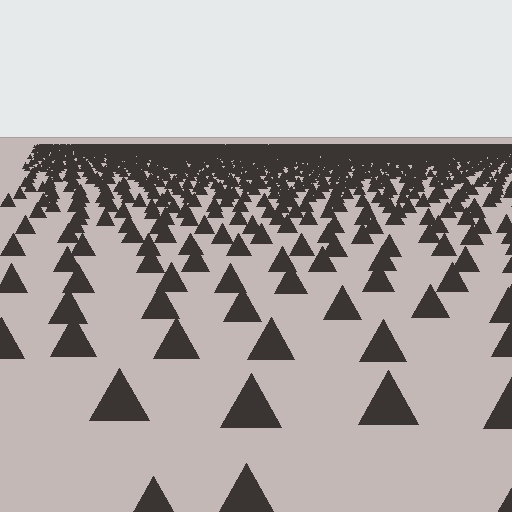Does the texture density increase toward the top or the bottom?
Density increases toward the top.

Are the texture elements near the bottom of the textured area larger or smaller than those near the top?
Larger. Near the bottom, elements are closer to the viewer and appear at a bigger on-screen size.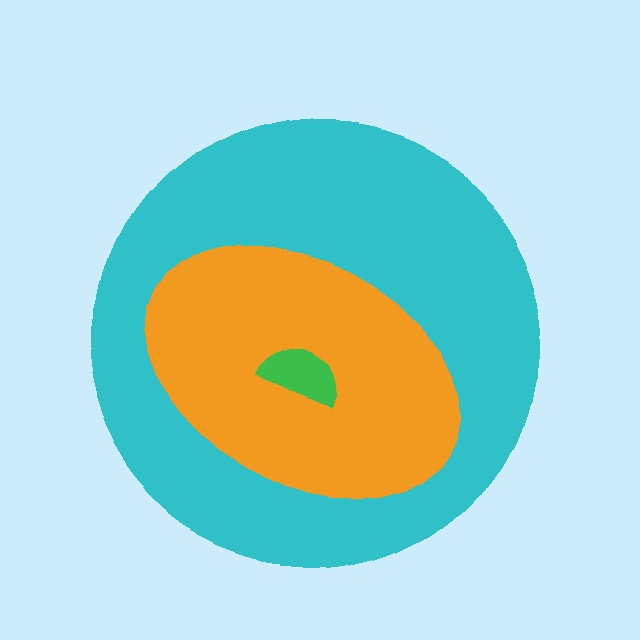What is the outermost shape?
The cyan circle.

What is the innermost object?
The green semicircle.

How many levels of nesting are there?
3.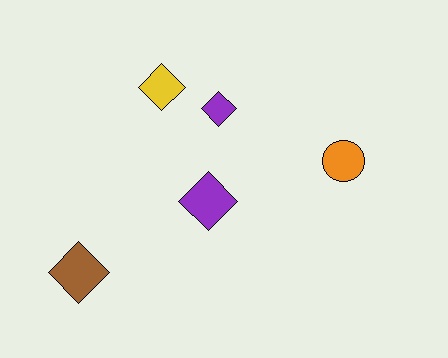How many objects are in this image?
There are 5 objects.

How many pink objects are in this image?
There are no pink objects.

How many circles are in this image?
There is 1 circle.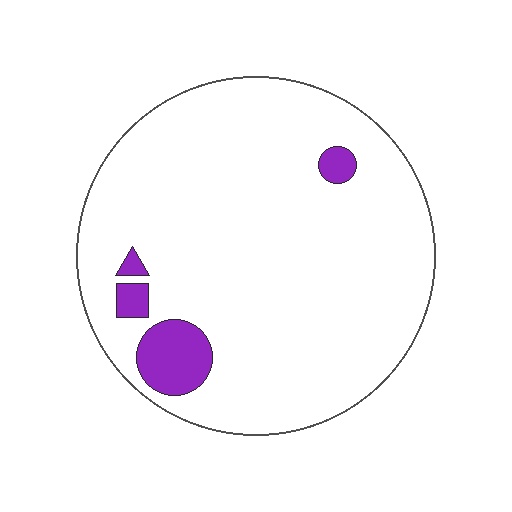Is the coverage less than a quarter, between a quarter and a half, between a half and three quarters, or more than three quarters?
Less than a quarter.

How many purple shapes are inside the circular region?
4.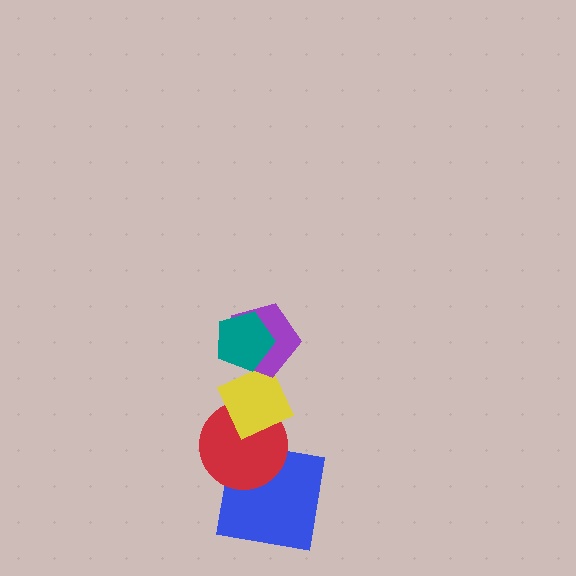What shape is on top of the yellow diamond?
The purple pentagon is on top of the yellow diamond.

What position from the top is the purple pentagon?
The purple pentagon is 2nd from the top.